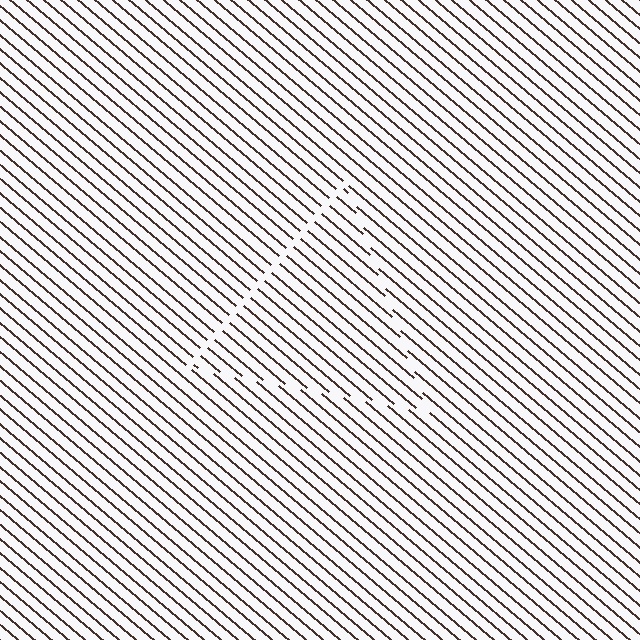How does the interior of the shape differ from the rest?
The interior of the shape contains the same grating, shifted by half a period — the contour is defined by the phase discontinuity where line-ends from the inner and outer gratings abut.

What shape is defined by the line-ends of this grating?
An illusory triangle. The interior of the shape contains the same grating, shifted by half a period — the contour is defined by the phase discontinuity where line-ends from the inner and outer gratings abut.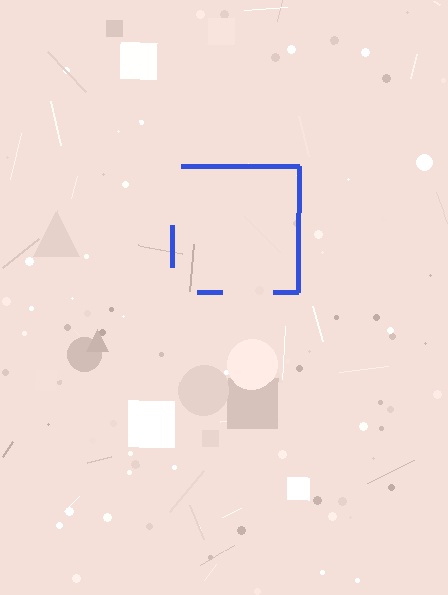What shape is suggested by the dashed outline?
The dashed outline suggests a square.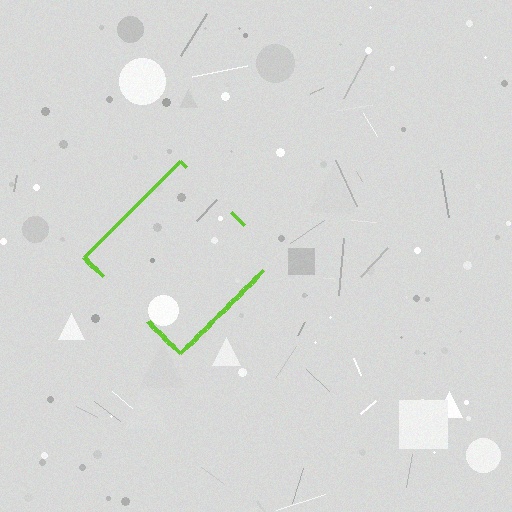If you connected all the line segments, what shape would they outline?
They would outline a diamond.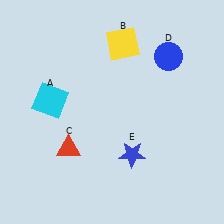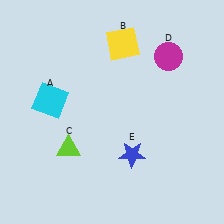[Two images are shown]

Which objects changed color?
C changed from red to lime. D changed from blue to magenta.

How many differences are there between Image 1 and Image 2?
There are 2 differences between the two images.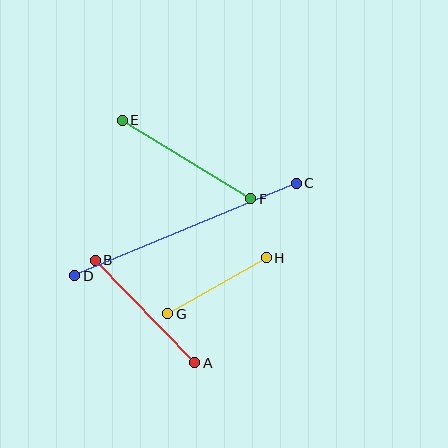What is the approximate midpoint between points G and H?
The midpoint is at approximately (217, 286) pixels.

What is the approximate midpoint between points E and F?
The midpoint is at approximately (187, 160) pixels.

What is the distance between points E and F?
The distance is approximately 150 pixels.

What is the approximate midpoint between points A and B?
The midpoint is at approximately (145, 312) pixels.